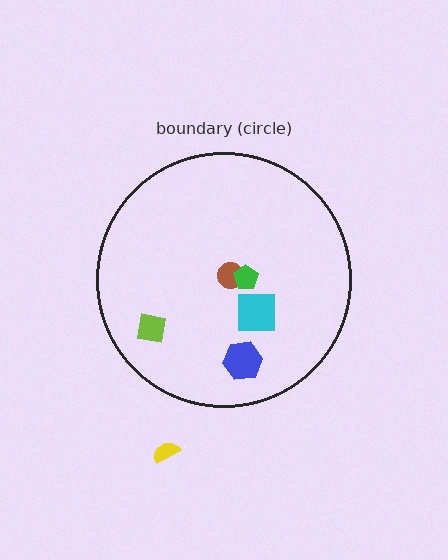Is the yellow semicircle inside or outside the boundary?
Outside.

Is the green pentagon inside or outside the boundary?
Inside.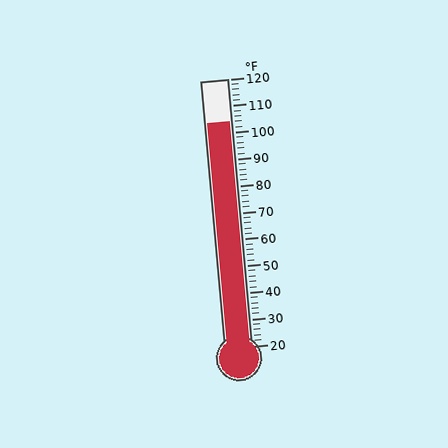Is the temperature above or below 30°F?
The temperature is above 30°F.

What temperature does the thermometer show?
The thermometer shows approximately 104°F.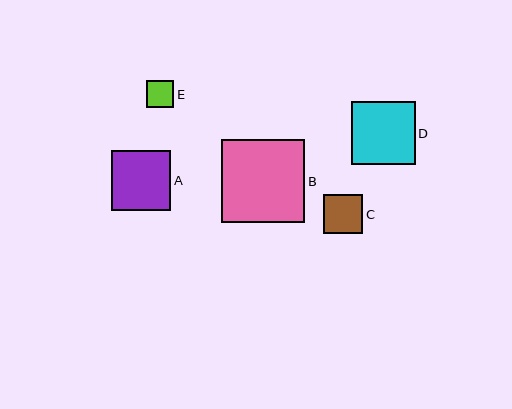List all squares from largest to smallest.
From largest to smallest: B, D, A, C, E.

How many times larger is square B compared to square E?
Square B is approximately 3.1 times the size of square E.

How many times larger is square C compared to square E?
Square C is approximately 1.4 times the size of square E.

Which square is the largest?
Square B is the largest with a size of approximately 83 pixels.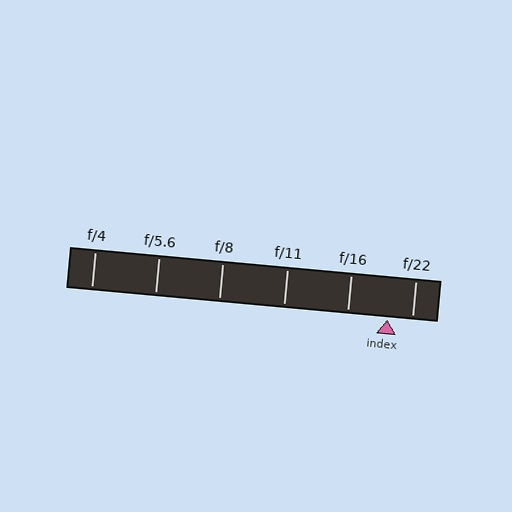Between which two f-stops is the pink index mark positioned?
The index mark is between f/16 and f/22.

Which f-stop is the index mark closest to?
The index mark is closest to f/22.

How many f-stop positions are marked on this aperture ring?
There are 6 f-stop positions marked.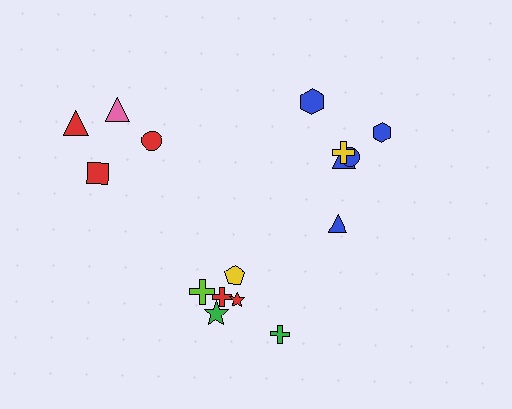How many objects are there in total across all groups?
There are 16 objects.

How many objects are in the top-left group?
There are 4 objects.